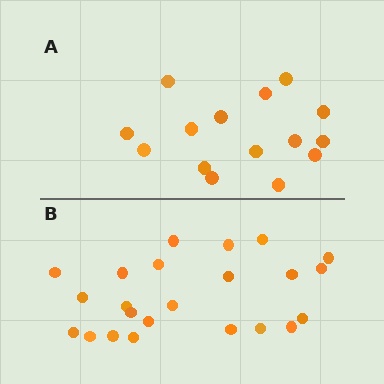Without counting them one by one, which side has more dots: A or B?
Region B (the bottom region) has more dots.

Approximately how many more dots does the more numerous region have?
Region B has roughly 8 or so more dots than region A.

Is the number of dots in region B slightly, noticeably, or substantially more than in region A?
Region B has substantially more. The ratio is roughly 1.5 to 1.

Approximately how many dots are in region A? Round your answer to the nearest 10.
About 20 dots. (The exact count is 15, which rounds to 20.)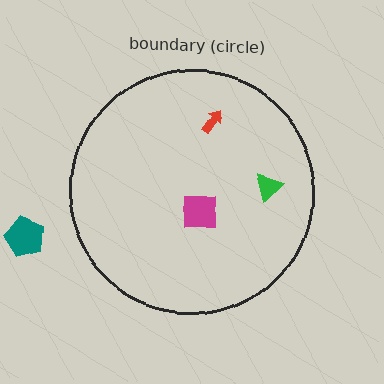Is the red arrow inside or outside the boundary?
Inside.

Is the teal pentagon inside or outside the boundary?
Outside.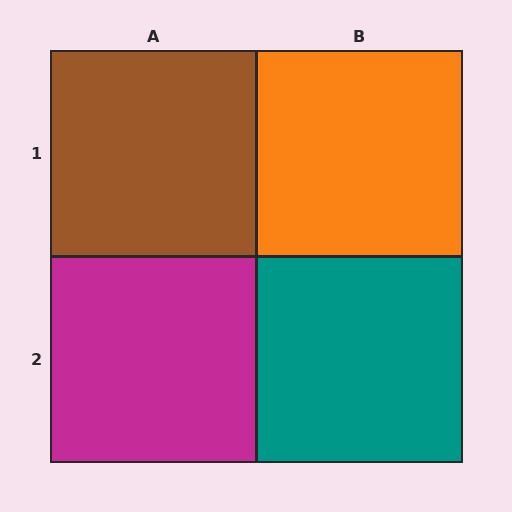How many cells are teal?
1 cell is teal.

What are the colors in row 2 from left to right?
Magenta, teal.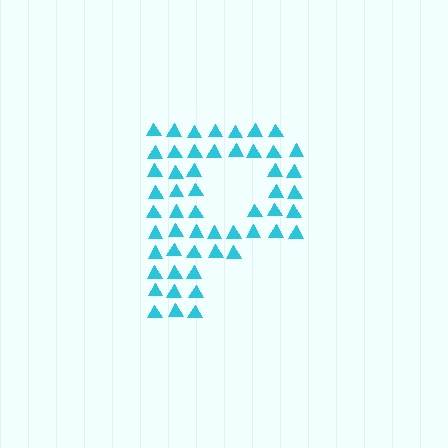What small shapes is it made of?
It is made of small triangles.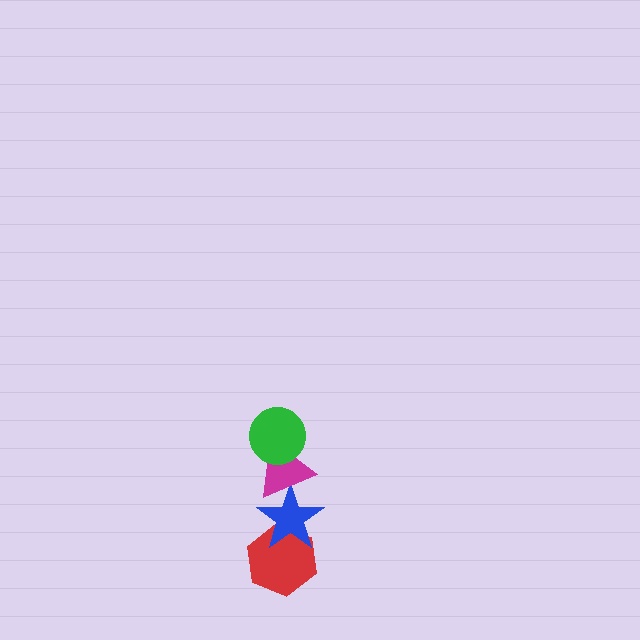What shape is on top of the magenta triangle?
The green circle is on top of the magenta triangle.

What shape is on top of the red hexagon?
The blue star is on top of the red hexagon.